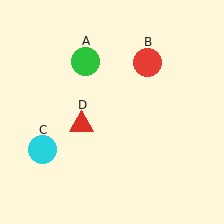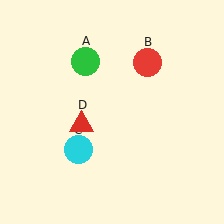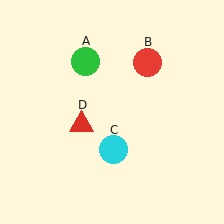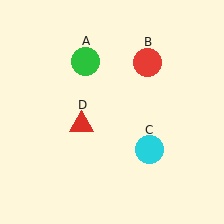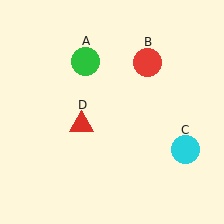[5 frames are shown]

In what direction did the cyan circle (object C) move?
The cyan circle (object C) moved right.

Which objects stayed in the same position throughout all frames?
Green circle (object A) and red circle (object B) and red triangle (object D) remained stationary.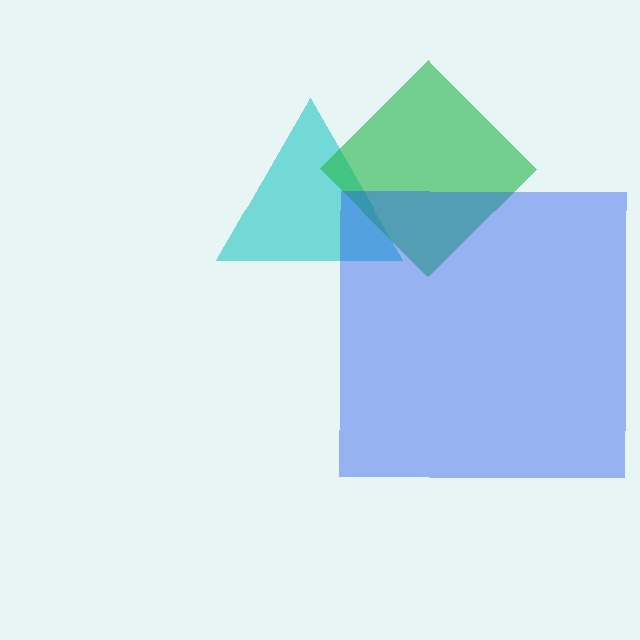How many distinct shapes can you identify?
There are 3 distinct shapes: a cyan triangle, a green diamond, a blue square.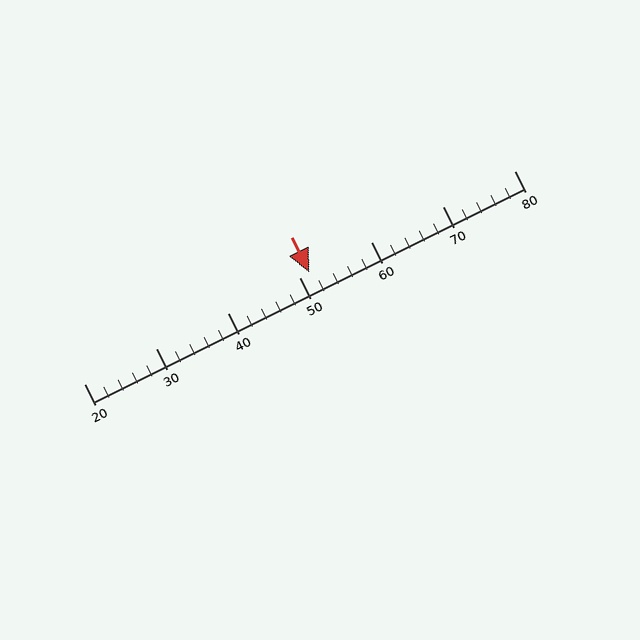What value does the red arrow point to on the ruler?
The red arrow points to approximately 51.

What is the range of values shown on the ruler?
The ruler shows values from 20 to 80.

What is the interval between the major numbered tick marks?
The major tick marks are spaced 10 units apart.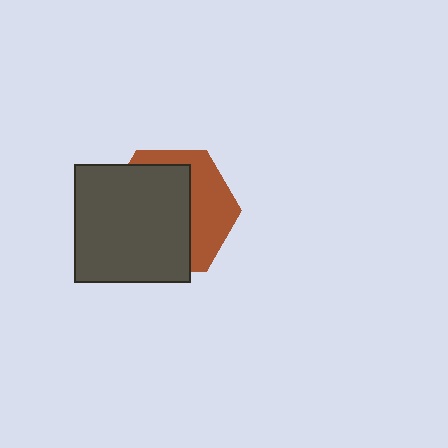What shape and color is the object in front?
The object in front is a dark gray rectangle.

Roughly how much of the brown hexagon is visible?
A small part of it is visible (roughly 37%).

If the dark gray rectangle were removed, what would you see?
You would see the complete brown hexagon.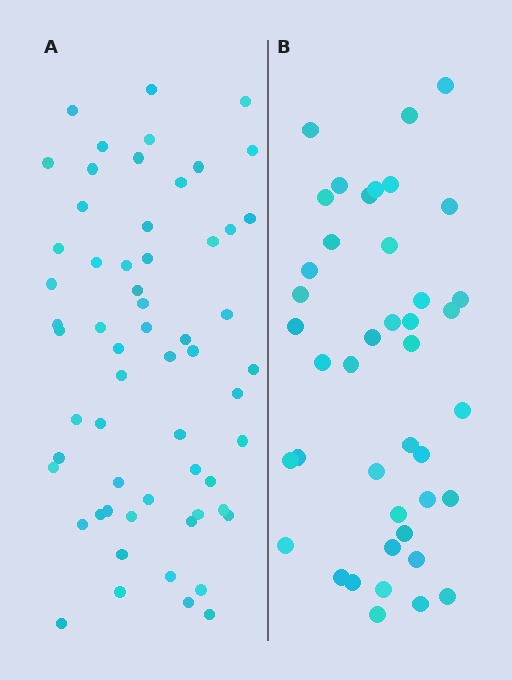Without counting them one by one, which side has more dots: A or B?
Region A (the left region) has more dots.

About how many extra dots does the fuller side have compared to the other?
Region A has approximately 20 more dots than region B.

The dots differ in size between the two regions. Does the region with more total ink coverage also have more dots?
No. Region B has more total ink coverage because its dots are larger, but region A actually contains more individual dots. Total area can be misleading — the number of items is what matters here.